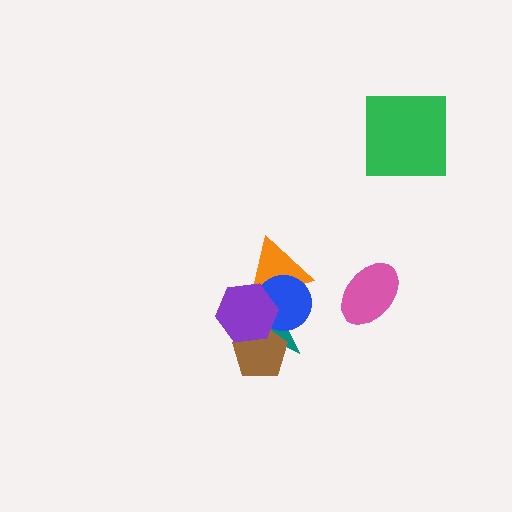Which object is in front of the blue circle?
The purple hexagon is in front of the blue circle.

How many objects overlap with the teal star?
4 objects overlap with the teal star.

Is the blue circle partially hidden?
Yes, it is partially covered by another shape.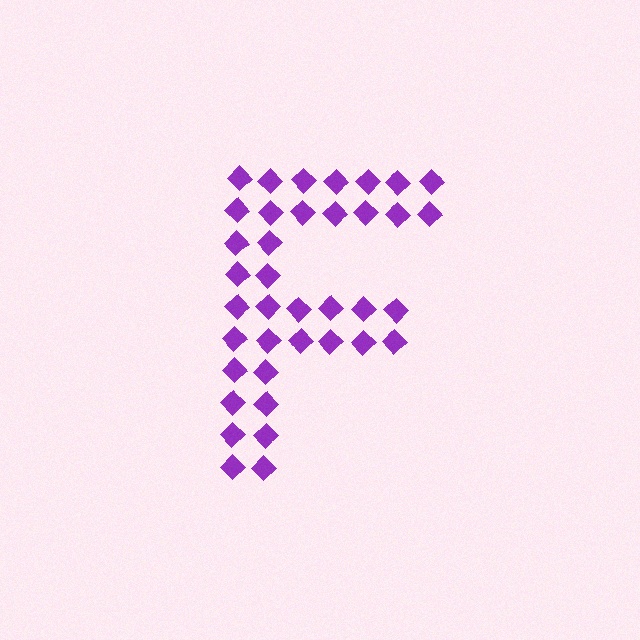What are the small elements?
The small elements are diamonds.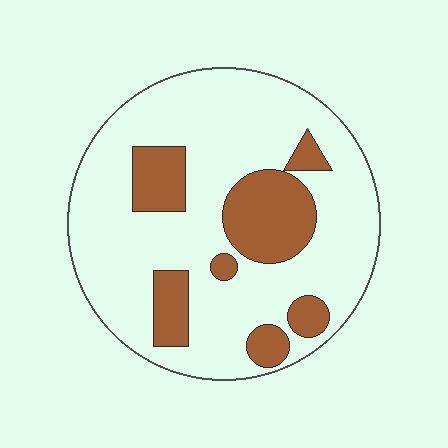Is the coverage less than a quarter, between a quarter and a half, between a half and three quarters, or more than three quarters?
Less than a quarter.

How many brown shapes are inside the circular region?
7.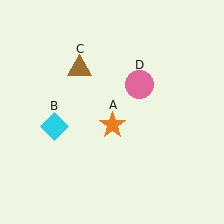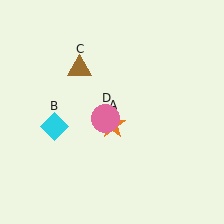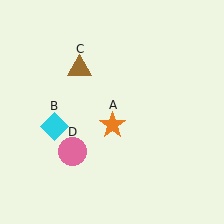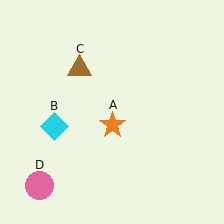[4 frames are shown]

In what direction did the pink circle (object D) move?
The pink circle (object D) moved down and to the left.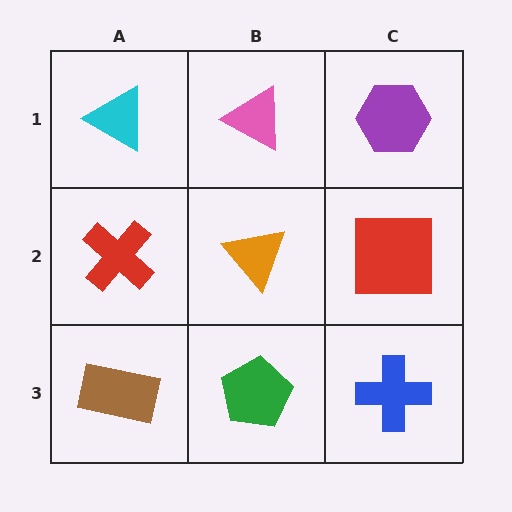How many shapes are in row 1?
3 shapes.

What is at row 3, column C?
A blue cross.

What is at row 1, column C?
A purple hexagon.